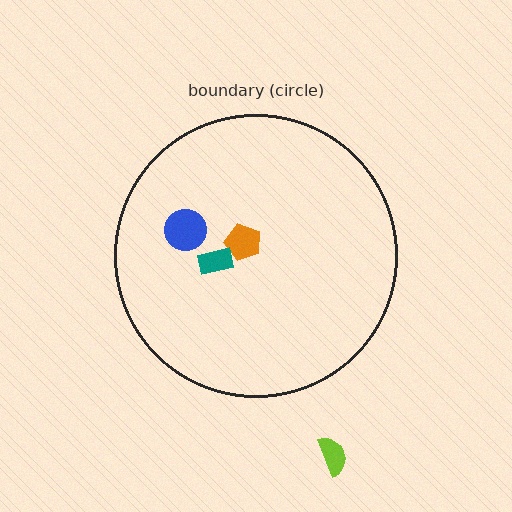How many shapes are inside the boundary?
3 inside, 1 outside.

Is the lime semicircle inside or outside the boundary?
Outside.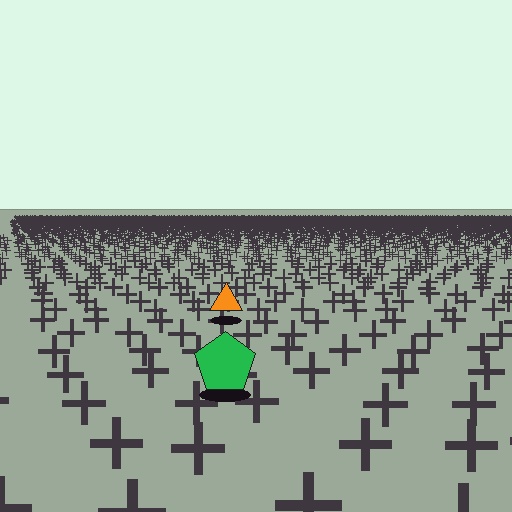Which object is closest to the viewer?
The green pentagon is closest. The texture marks near it are larger and more spread out.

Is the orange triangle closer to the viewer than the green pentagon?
No. The green pentagon is closer — you can tell from the texture gradient: the ground texture is coarser near it.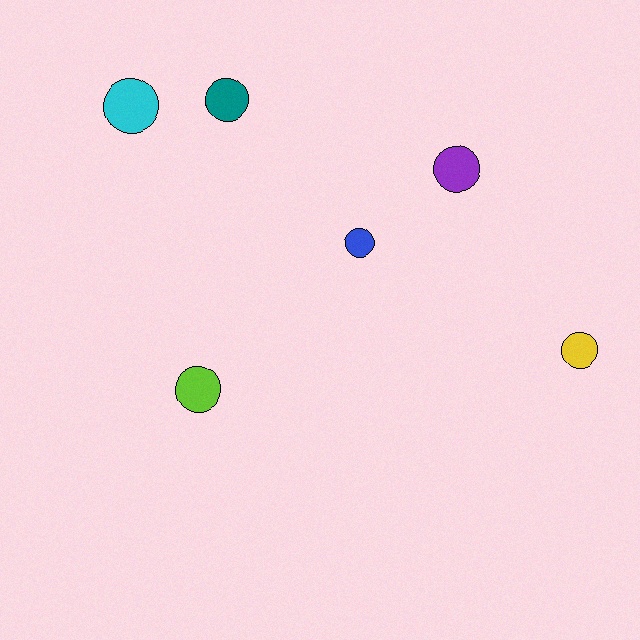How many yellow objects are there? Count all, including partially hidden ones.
There is 1 yellow object.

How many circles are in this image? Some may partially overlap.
There are 6 circles.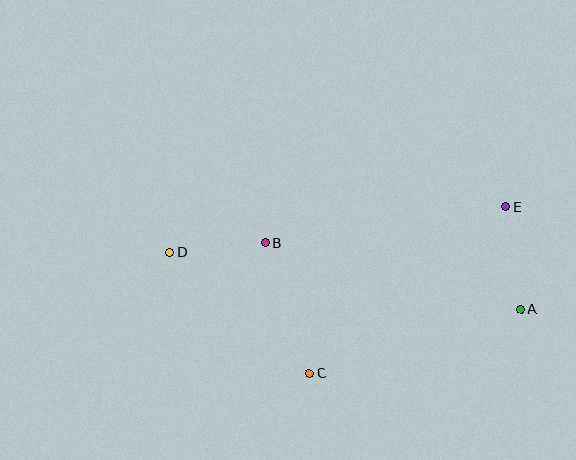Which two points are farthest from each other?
Points A and D are farthest from each other.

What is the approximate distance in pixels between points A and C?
The distance between A and C is approximately 221 pixels.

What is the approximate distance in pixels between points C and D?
The distance between C and D is approximately 184 pixels.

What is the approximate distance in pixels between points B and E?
The distance between B and E is approximately 243 pixels.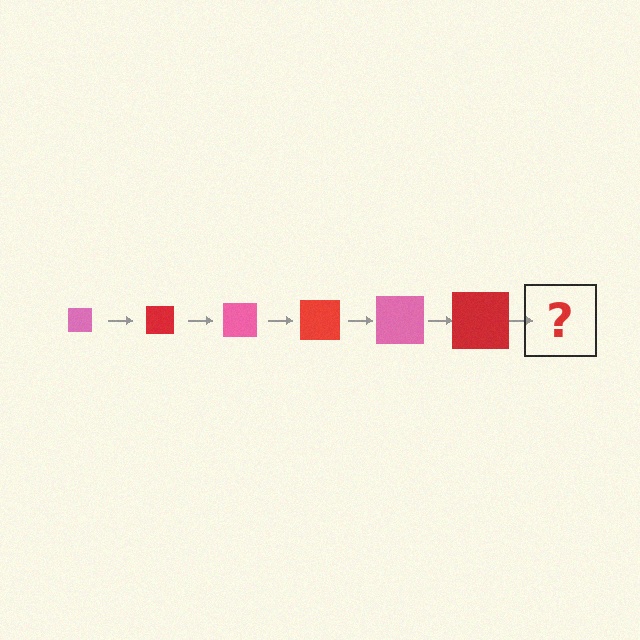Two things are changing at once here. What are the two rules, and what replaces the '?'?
The two rules are that the square grows larger each step and the color cycles through pink and red. The '?' should be a pink square, larger than the previous one.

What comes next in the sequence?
The next element should be a pink square, larger than the previous one.